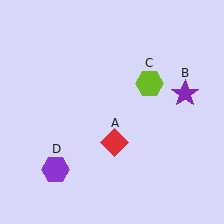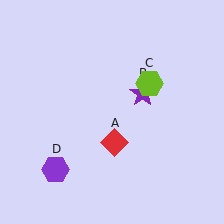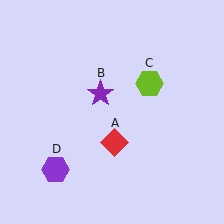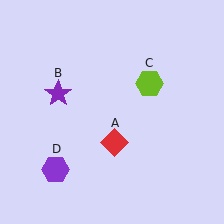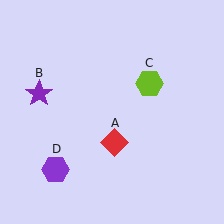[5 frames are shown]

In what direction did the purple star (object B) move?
The purple star (object B) moved left.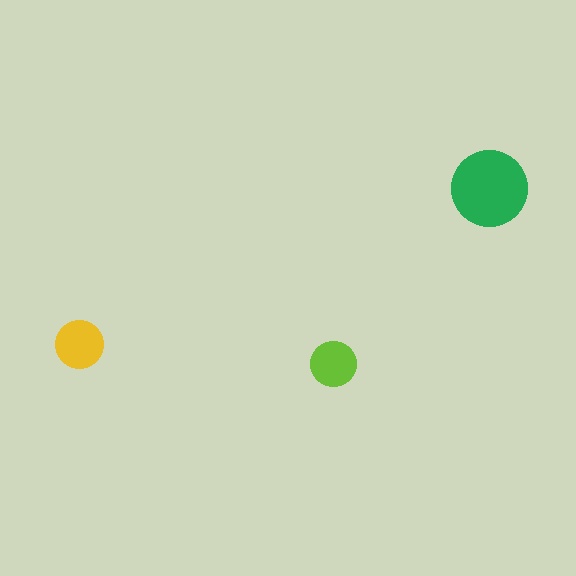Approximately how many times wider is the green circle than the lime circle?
About 1.5 times wider.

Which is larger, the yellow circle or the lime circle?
The yellow one.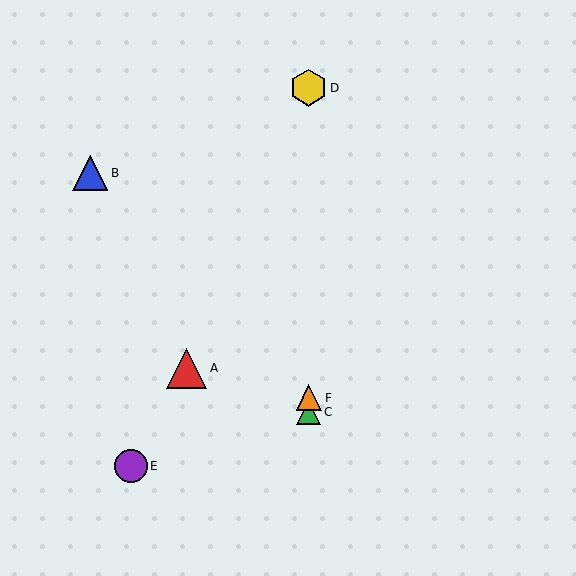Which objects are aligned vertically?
Objects C, D, F are aligned vertically.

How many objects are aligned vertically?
3 objects (C, D, F) are aligned vertically.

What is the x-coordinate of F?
Object F is at x≈309.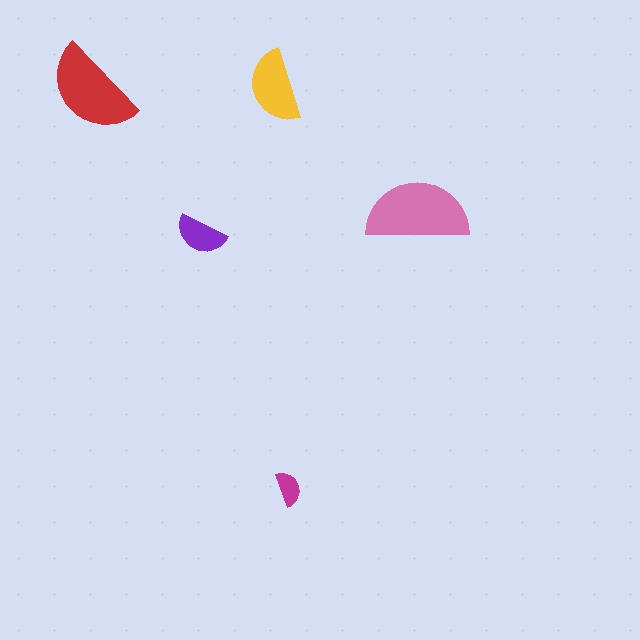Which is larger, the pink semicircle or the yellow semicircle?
The pink one.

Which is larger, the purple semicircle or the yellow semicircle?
The yellow one.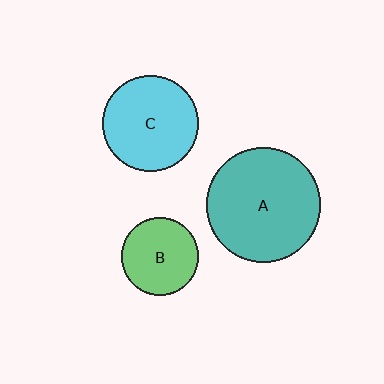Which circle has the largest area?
Circle A (teal).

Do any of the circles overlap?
No, none of the circles overlap.